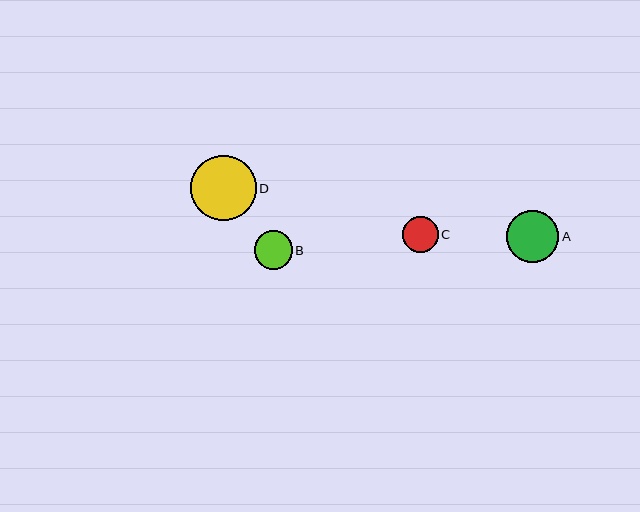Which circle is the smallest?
Circle C is the smallest with a size of approximately 36 pixels.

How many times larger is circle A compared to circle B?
Circle A is approximately 1.4 times the size of circle B.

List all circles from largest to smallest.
From largest to smallest: D, A, B, C.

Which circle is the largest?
Circle D is the largest with a size of approximately 66 pixels.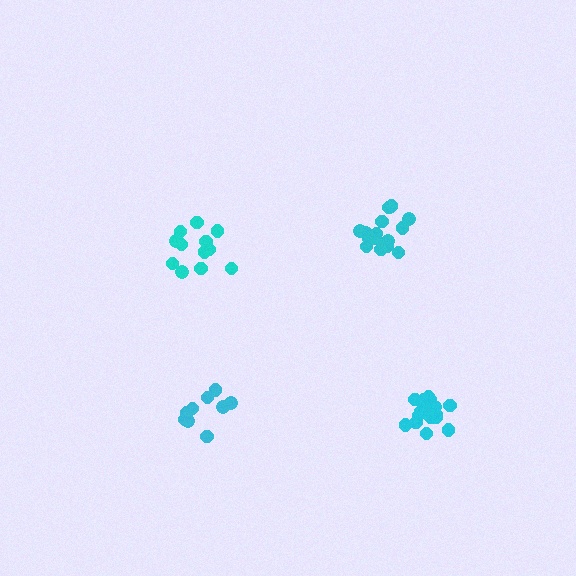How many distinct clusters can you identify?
There are 4 distinct clusters.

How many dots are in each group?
Group 1: 12 dots, Group 2: 16 dots, Group 3: 10 dots, Group 4: 16 dots (54 total).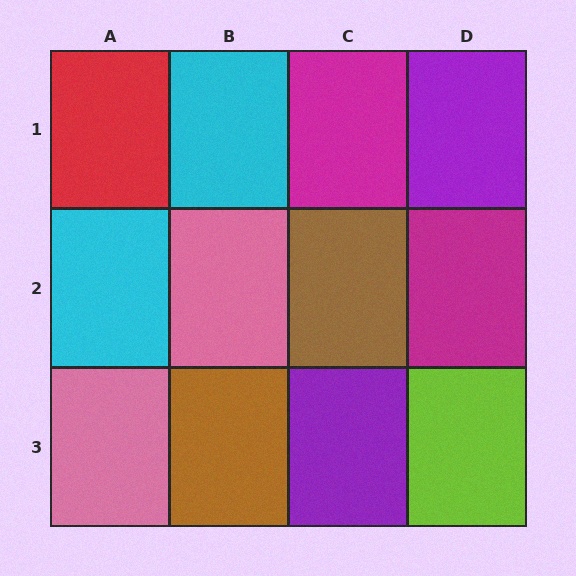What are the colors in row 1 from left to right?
Red, cyan, magenta, purple.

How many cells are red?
1 cell is red.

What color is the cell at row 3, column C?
Purple.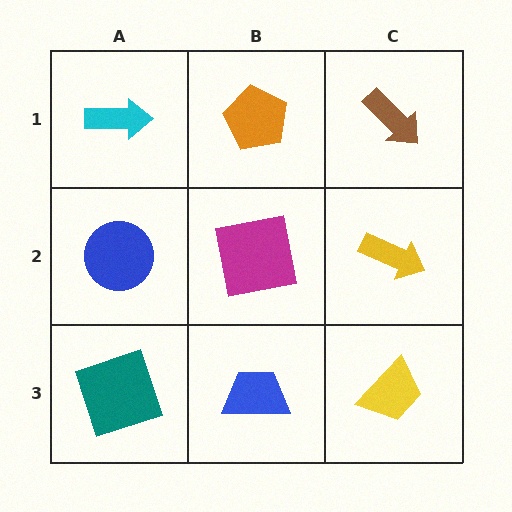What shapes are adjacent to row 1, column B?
A magenta square (row 2, column B), a cyan arrow (row 1, column A), a brown arrow (row 1, column C).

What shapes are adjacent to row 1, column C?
A yellow arrow (row 2, column C), an orange pentagon (row 1, column B).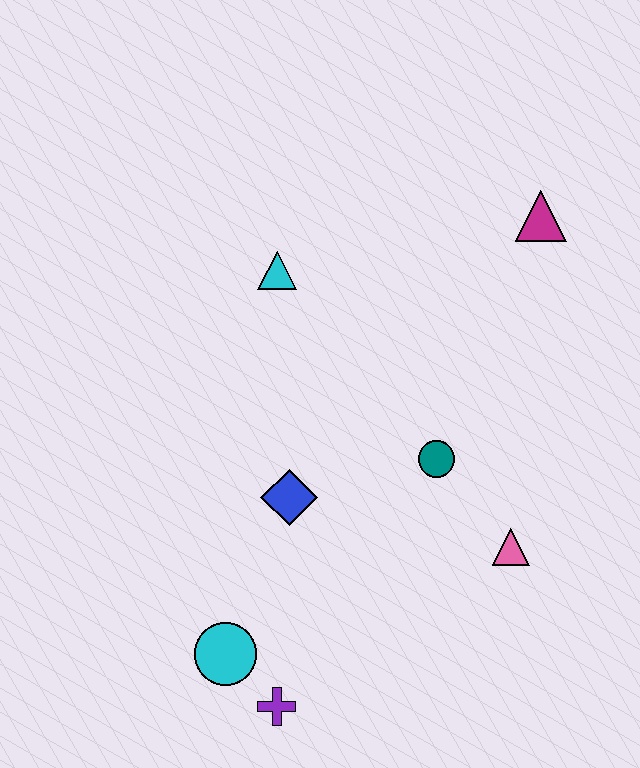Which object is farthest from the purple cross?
The magenta triangle is farthest from the purple cross.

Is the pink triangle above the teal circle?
No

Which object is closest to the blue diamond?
The teal circle is closest to the blue diamond.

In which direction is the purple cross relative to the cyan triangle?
The purple cross is below the cyan triangle.